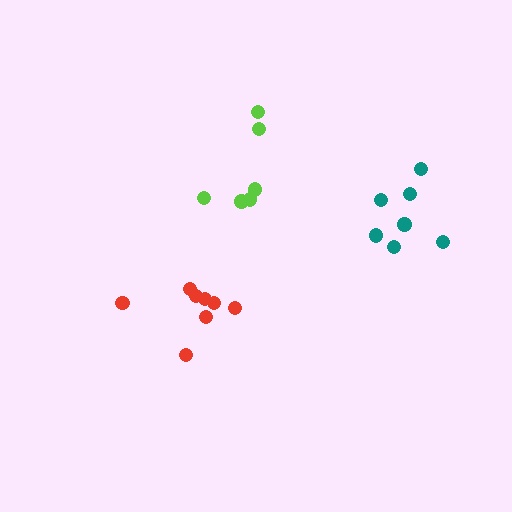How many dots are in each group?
Group 1: 6 dots, Group 2: 7 dots, Group 3: 8 dots (21 total).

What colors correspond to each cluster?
The clusters are colored: lime, teal, red.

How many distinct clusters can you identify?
There are 3 distinct clusters.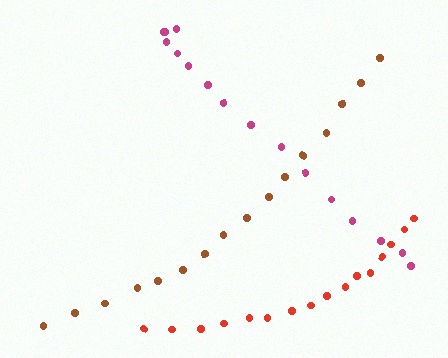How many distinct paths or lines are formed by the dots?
There are 3 distinct paths.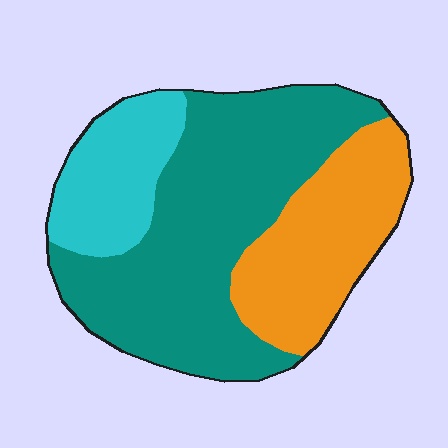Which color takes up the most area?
Teal, at roughly 55%.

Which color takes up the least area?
Cyan, at roughly 20%.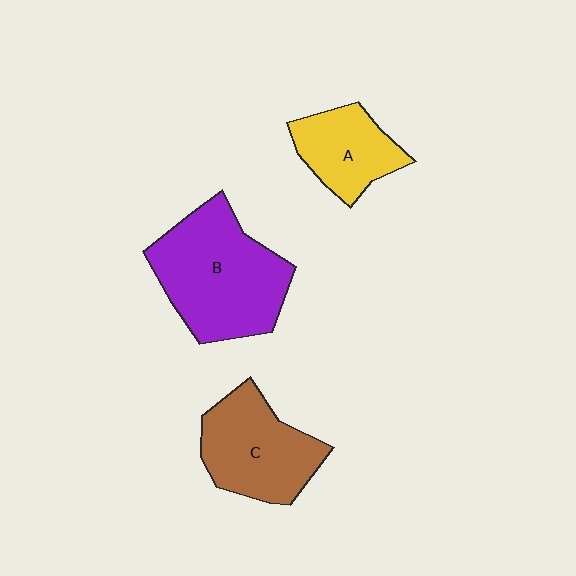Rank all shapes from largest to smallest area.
From largest to smallest: B (purple), C (brown), A (yellow).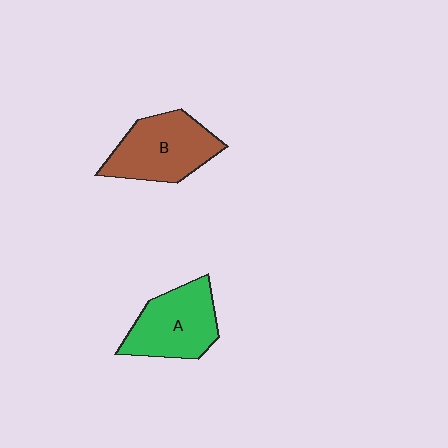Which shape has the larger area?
Shape B (brown).